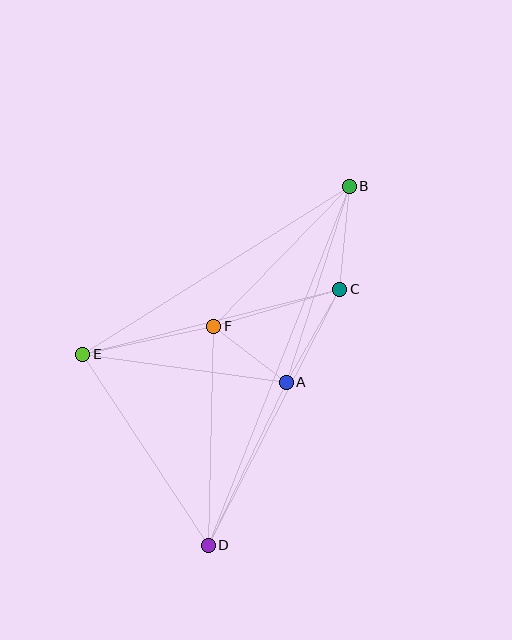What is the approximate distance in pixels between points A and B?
The distance between A and B is approximately 206 pixels.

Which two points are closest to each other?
Points A and F are closest to each other.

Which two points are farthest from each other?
Points B and D are farthest from each other.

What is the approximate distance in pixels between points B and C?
The distance between B and C is approximately 103 pixels.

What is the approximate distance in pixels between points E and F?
The distance between E and F is approximately 134 pixels.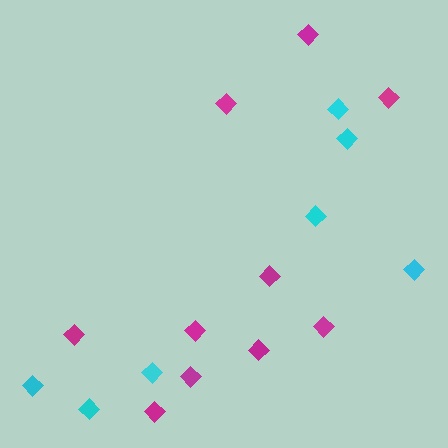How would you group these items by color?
There are 2 groups: one group of magenta diamonds (10) and one group of cyan diamonds (7).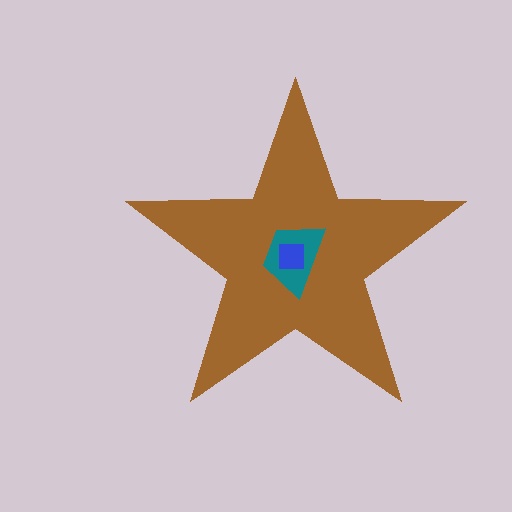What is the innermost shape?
The blue square.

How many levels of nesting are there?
3.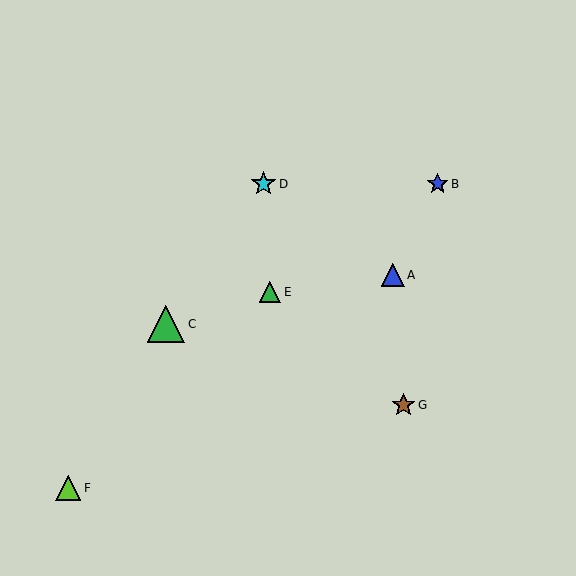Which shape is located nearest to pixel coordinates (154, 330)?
The green triangle (labeled C) at (166, 324) is nearest to that location.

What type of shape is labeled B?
Shape B is a blue star.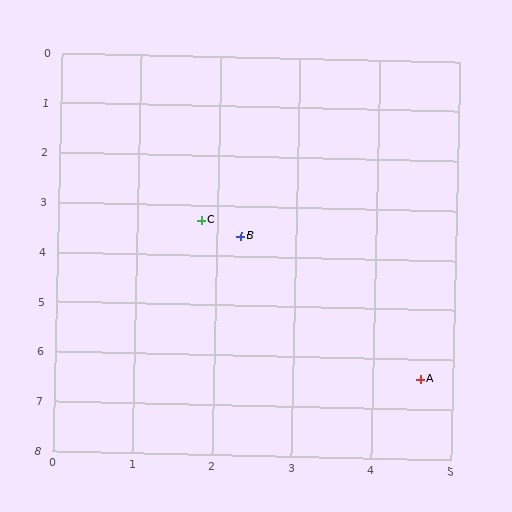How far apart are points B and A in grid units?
Points B and A are about 3.6 grid units apart.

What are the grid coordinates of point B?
Point B is at approximately (2.3, 3.6).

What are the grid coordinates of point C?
Point C is at approximately (1.8, 3.3).